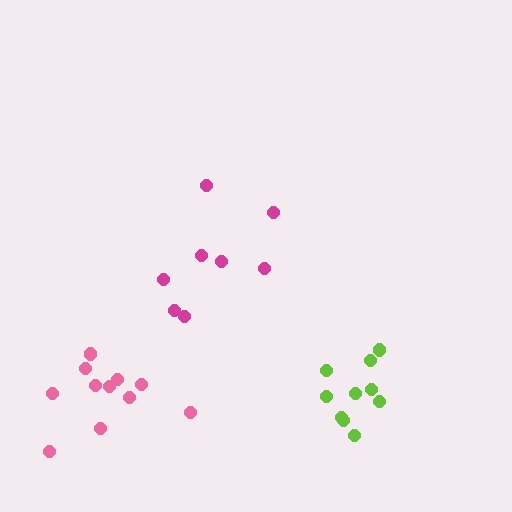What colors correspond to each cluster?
The clusters are colored: magenta, lime, pink.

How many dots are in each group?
Group 1: 8 dots, Group 2: 10 dots, Group 3: 11 dots (29 total).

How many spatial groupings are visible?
There are 3 spatial groupings.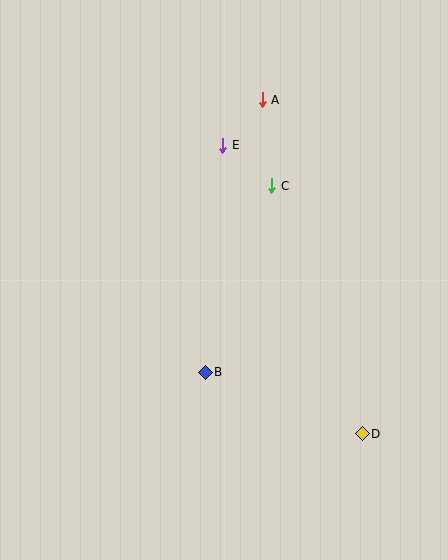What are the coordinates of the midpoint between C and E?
The midpoint between C and E is at (247, 166).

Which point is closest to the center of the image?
Point B at (205, 372) is closest to the center.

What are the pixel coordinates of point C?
Point C is at (272, 186).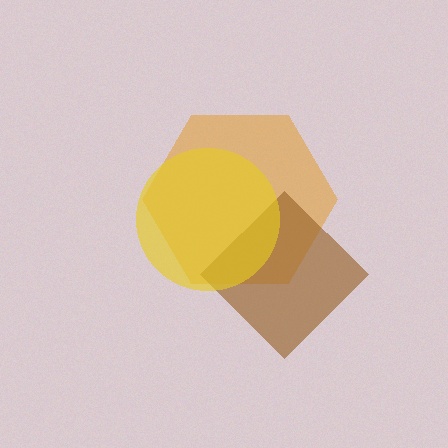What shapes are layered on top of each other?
The layered shapes are: an orange hexagon, a brown diamond, a yellow circle.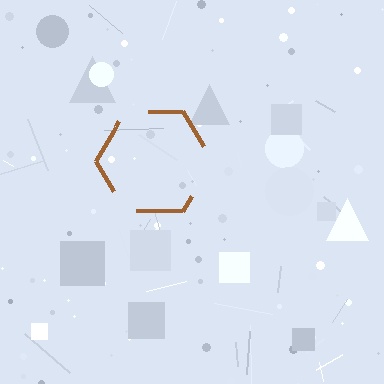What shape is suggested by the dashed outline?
The dashed outline suggests a hexagon.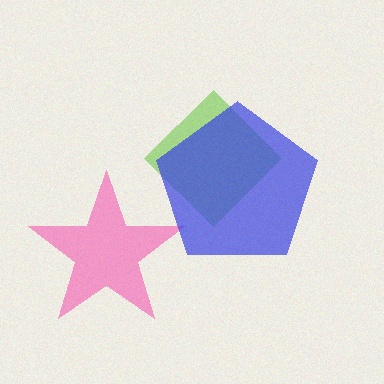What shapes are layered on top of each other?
The layered shapes are: a pink star, a lime diamond, a blue pentagon.